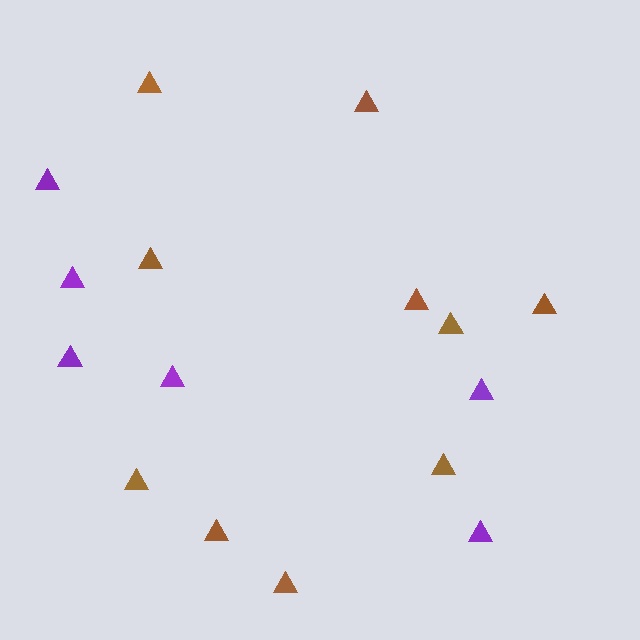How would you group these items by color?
There are 2 groups: one group of purple triangles (6) and one group of brown triangles (10).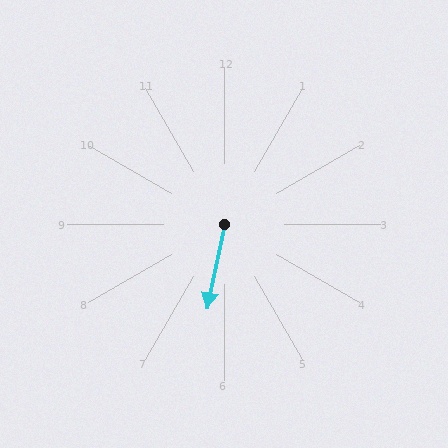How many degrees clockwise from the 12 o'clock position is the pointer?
Approximately 192 degrees.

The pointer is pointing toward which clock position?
Roughly 6 o'clock.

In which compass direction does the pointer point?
South.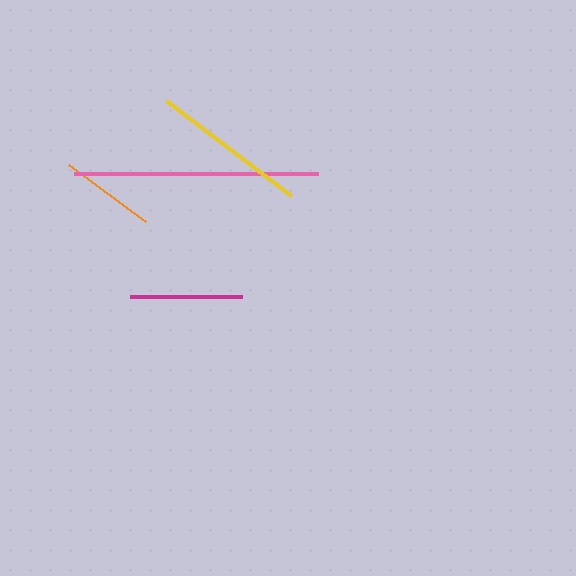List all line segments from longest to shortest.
From longest to shortest: pink, yellow, magenta, orange.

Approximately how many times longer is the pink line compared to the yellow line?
The pink line is approximately 1.6 times the length of the yellow line.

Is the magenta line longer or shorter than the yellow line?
The yellow line is longer than the magenta line.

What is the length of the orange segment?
The orange segment is approximately 96 pixels long.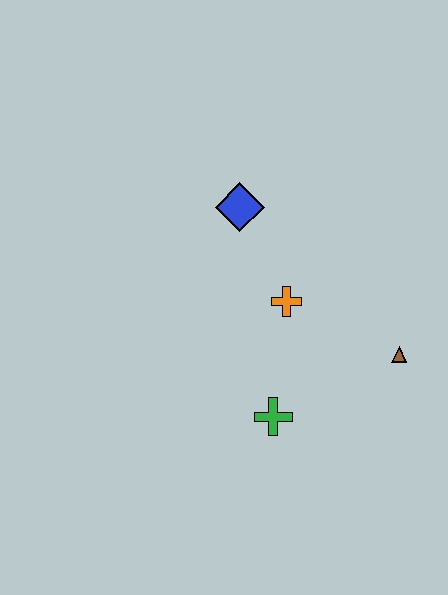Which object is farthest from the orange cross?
The brown triangle is farthest from the orange cross.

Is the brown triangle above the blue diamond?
No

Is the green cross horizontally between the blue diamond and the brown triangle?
Yes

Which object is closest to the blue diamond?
The orange cross is closest to the blue diamond.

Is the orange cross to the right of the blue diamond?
Yes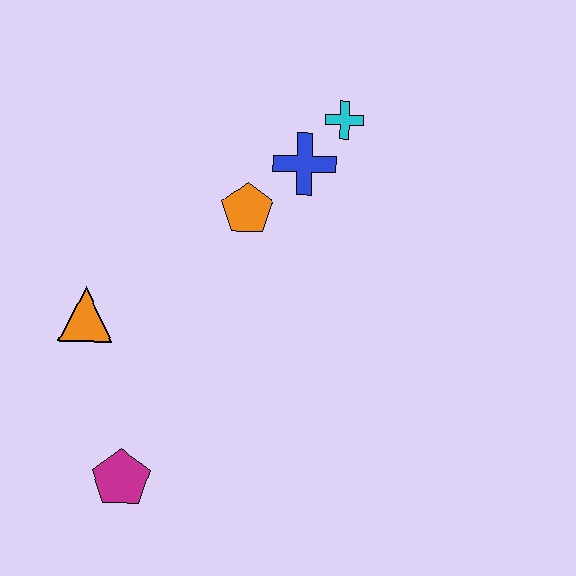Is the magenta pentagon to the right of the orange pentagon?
No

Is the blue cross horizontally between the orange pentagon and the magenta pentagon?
No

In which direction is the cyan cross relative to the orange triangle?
The cyan cross is to the right of the orange triangle.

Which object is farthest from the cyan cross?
The magenta pentagon is farthest from the cyan cross.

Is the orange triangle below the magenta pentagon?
No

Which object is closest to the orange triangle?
The magenta pentagon is closest to the orange triangle.